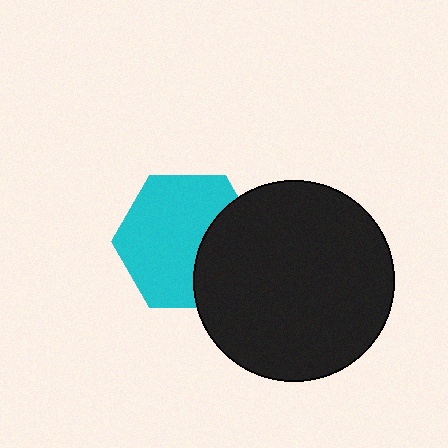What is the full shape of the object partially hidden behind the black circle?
The partially hidden object is a cyan hexagon.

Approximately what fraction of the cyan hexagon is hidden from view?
Roughly 32% of the cyan hexagon is hidden behind the black circle.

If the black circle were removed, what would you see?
You would see the complete cyan hexagon.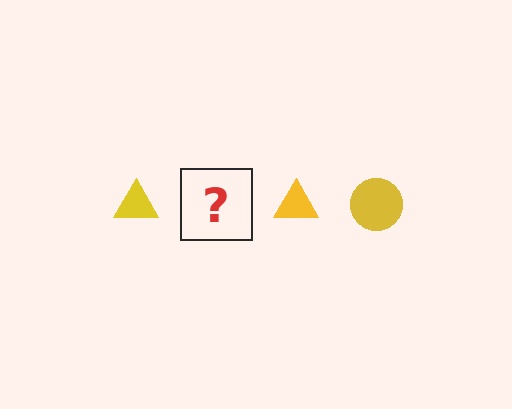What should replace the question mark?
The question mark should be replaced with a yellow circle.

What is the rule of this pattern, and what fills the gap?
The rule is that the pattern cycles through triangle, circle shapes in yellow. The gap should be filled with a yellow circle.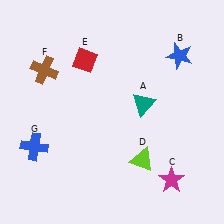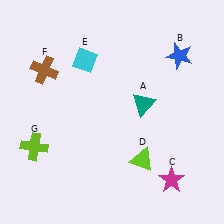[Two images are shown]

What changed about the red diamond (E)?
In Image 1, E is red. In Image 2, it changed to cyan.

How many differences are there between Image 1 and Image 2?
There are 2 differences between the two images.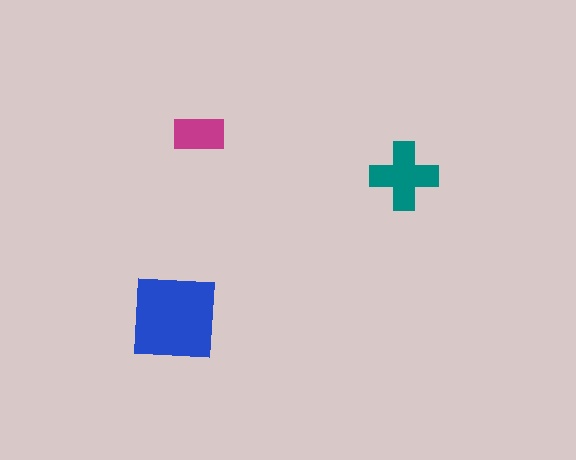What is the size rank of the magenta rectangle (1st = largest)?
3rd.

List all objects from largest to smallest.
The blue square, the teal cross, the magenta rectangle.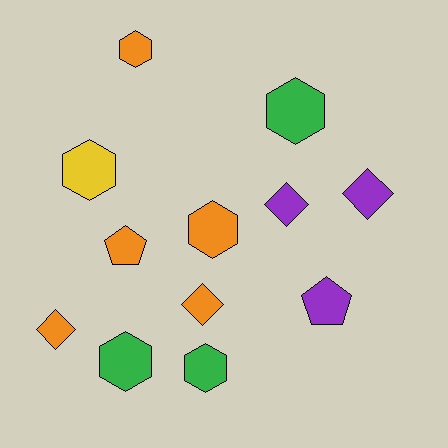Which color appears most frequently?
Orange, with 5 objects.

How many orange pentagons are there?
There is 1 orange pentagon.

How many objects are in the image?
There are 12 objects.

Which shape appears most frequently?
Hexagon, with 6 objects.